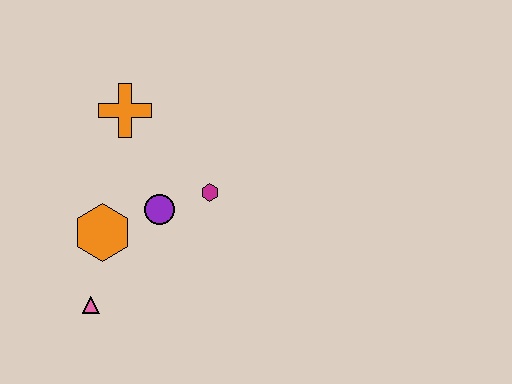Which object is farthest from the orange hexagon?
The orange cross is farthest from the orange hexagon.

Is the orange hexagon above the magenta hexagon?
No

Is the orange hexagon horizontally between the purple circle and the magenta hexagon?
No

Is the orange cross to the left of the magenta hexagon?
Yes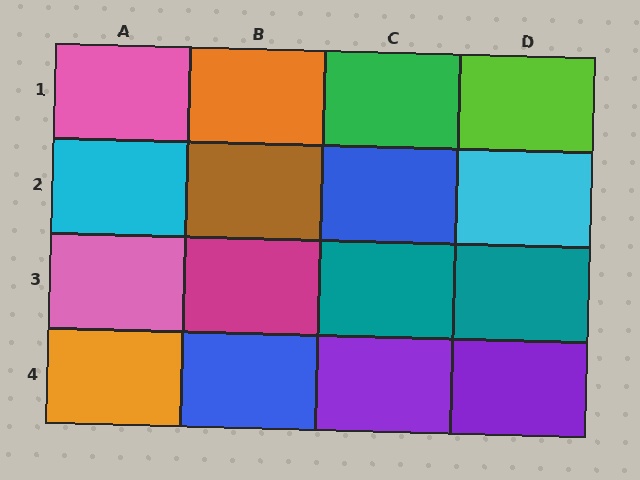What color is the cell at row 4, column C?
Purple.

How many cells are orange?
2 cells are orange.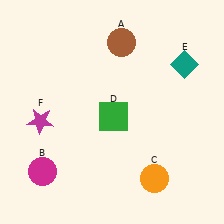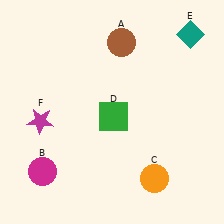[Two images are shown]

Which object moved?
The teal diamond (E) moved up.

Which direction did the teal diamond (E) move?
The teal diamond (E) moved up.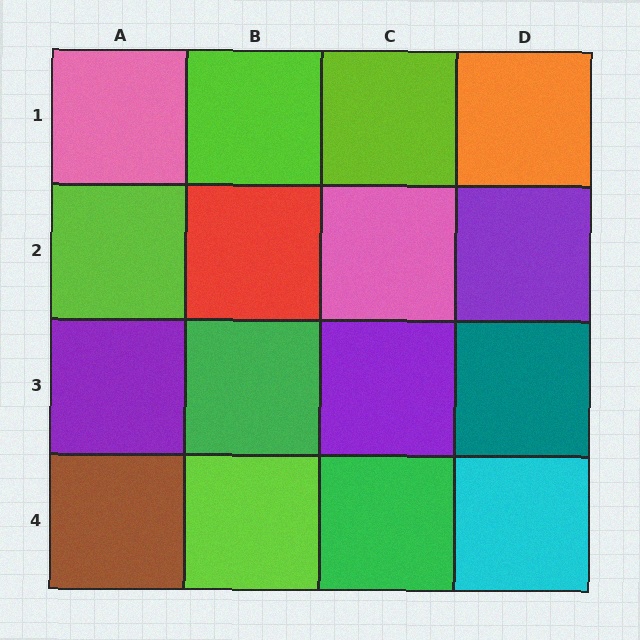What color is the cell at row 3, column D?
Teal.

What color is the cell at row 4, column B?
Lime.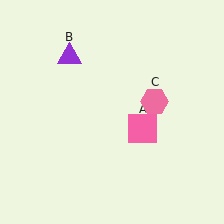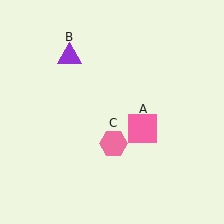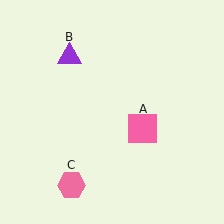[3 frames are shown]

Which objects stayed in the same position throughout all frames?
Pink square (object A) and purple triangle (object B) remained stationary.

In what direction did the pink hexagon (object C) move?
The pink hexagon (object C) moved down and to the left.